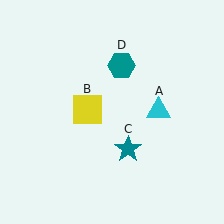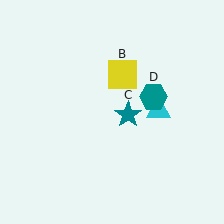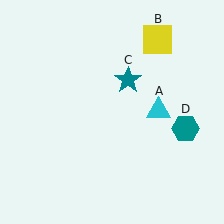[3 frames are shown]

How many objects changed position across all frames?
3 objects changed position: yellow square (object B), teal star (object C), teal hexagon (object D).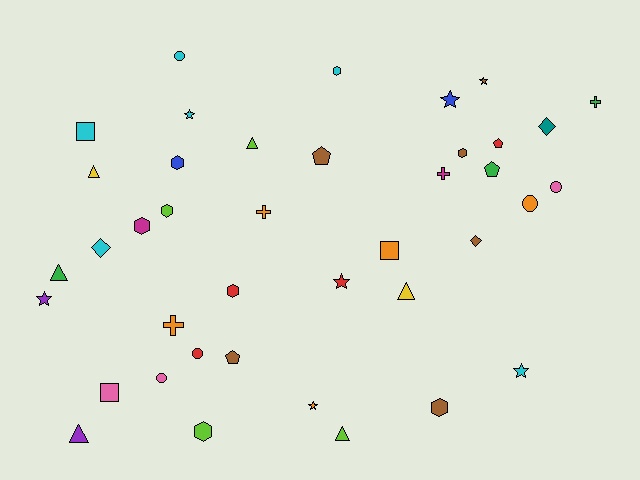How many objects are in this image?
There are 40 objects.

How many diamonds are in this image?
There are 3 diamonds.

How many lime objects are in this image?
There are 4 lime objects.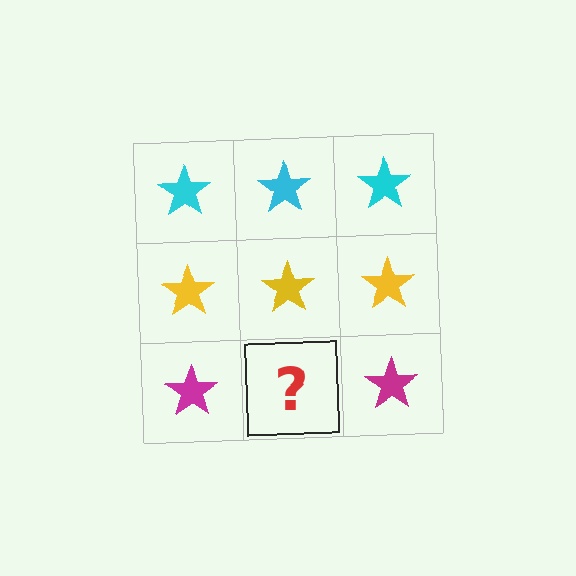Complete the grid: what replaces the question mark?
The question mark should be replaced with a magenta star.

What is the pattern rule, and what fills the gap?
The rule is that each row has a consistent color. The gap should be filled with a magenta star.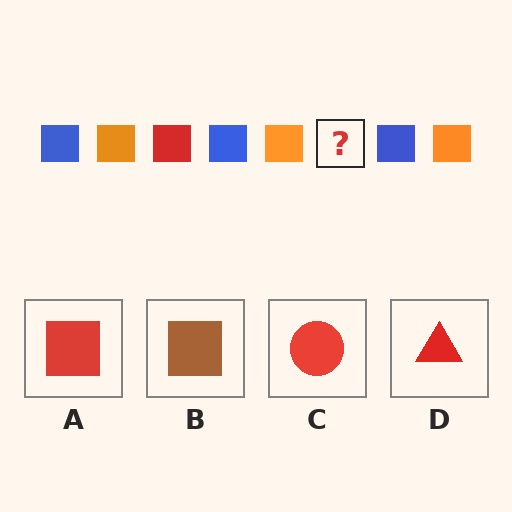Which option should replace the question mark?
Option A.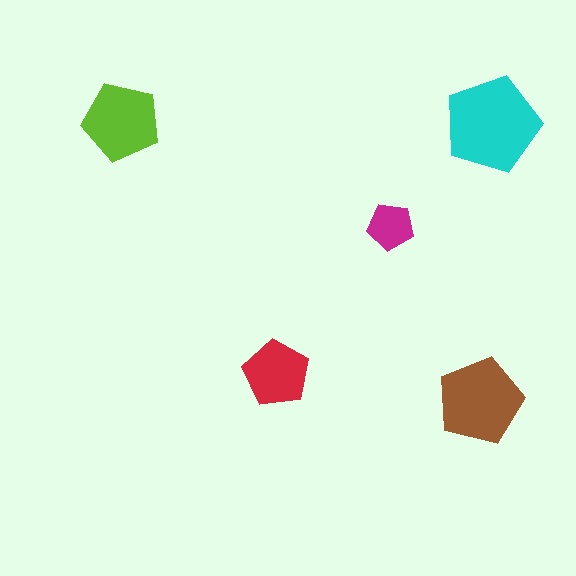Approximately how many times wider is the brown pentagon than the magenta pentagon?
About 2 times wider.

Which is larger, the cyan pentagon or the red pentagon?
The cyan one.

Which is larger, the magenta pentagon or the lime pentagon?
The lime one.